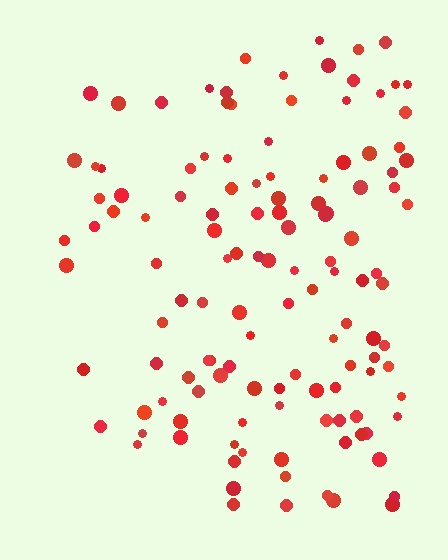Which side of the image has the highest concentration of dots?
The right.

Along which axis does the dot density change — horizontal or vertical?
Horizontal.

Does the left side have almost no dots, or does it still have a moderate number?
Still a moderate number, just noticeably fewer than the right.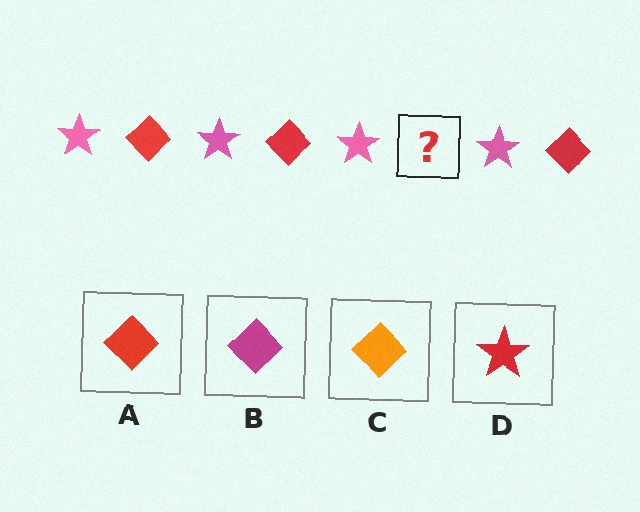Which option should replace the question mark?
Option A.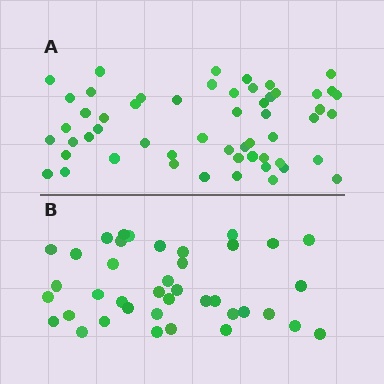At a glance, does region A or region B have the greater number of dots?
Region A (the top region) has more dots.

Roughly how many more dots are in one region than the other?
Region A has approximately 15 more dots than region B.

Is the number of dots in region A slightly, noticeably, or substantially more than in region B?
Region A has noticeably more, but not dramatically so. The ratio is roughly 1.4 to 1.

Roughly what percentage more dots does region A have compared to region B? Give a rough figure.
About 40% more.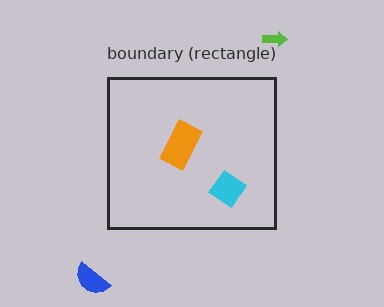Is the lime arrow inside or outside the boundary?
Outside.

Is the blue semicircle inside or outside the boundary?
Outside.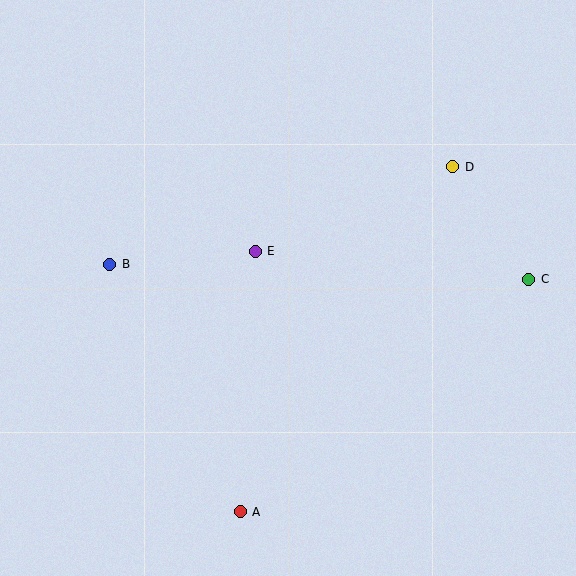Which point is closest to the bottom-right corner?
Point C is closest to the bottom-right corner.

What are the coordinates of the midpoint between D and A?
The midpoint between D and A is at (346, 339).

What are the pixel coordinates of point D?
Point D is at (453, 167).